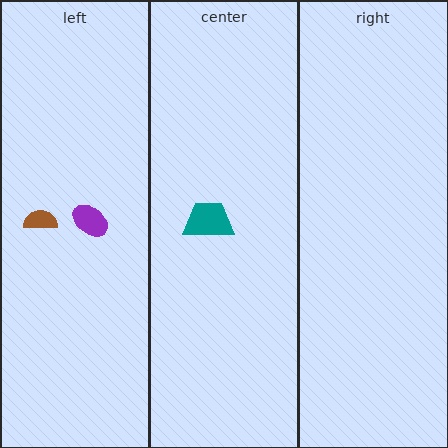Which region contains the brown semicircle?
The left region.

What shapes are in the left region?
The purple ellipse, the brown semicircle.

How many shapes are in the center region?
1.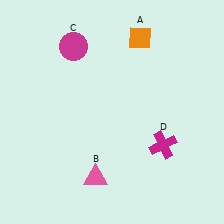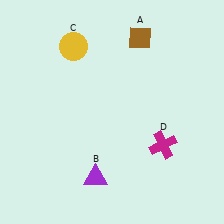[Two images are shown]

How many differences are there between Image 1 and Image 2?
There are 3 differences between the two images.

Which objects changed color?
A changed from orange to brown. B changed from pink to purple. C changed from magenta to yellow.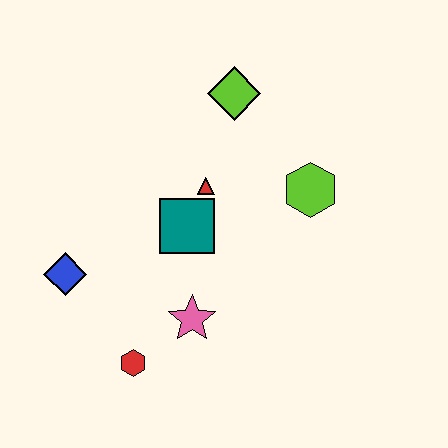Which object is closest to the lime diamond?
The red triangle is closest to the lime diamond.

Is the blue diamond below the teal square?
Yes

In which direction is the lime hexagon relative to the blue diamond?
The lime hexagon is to the right of the blue diamond.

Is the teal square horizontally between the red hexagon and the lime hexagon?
Yes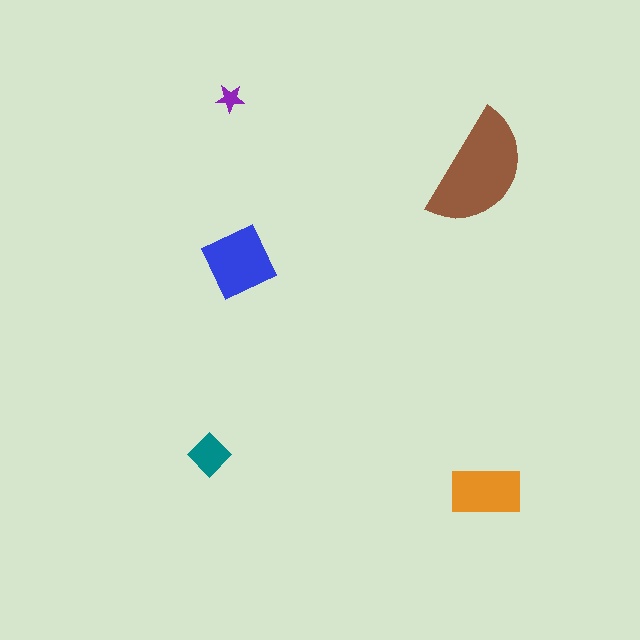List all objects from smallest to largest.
The purple star, the teal diamond, the orange rectangle, the blue square, the brown semicircle.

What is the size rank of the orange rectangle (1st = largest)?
3rd.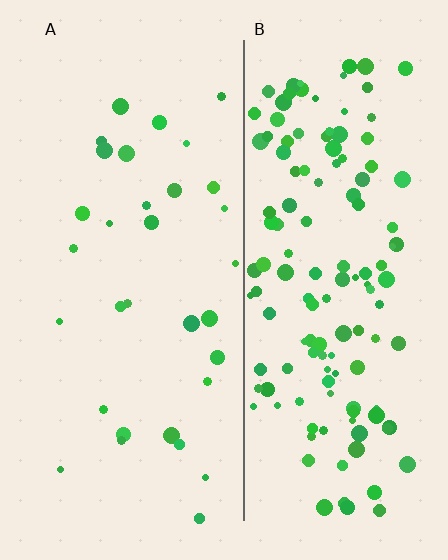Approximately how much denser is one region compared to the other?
Approximately 4.4× — region B over region A.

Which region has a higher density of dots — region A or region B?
B (the right).